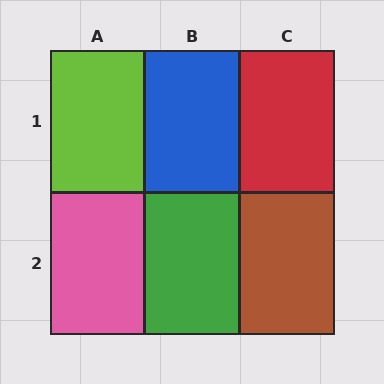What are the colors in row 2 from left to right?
Pink, green, brown.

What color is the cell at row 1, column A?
Lime.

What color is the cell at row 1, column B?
Blue.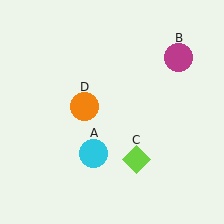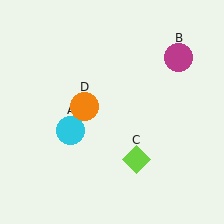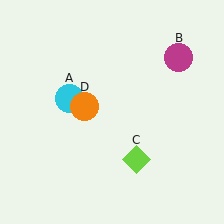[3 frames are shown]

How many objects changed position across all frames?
1 object changed position: cyan circle (object A).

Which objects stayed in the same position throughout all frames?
Magenta circle (object B) and lime diamond (object C) and orange circle (object D) remained stationary.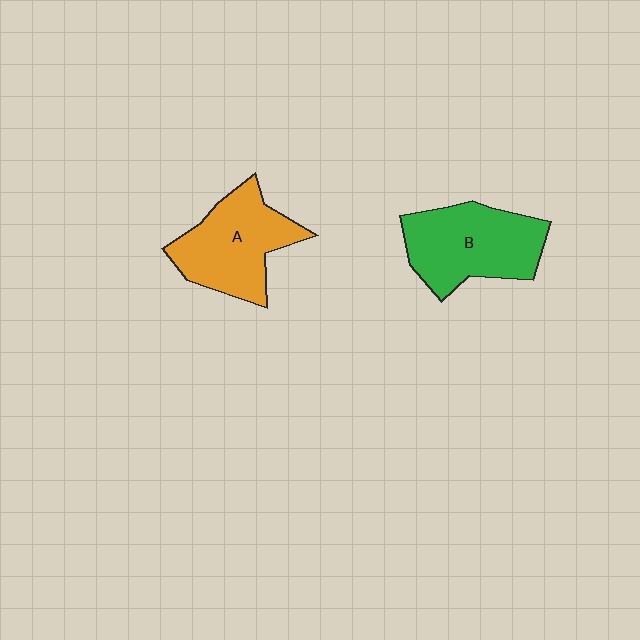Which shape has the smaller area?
Shape A (orange).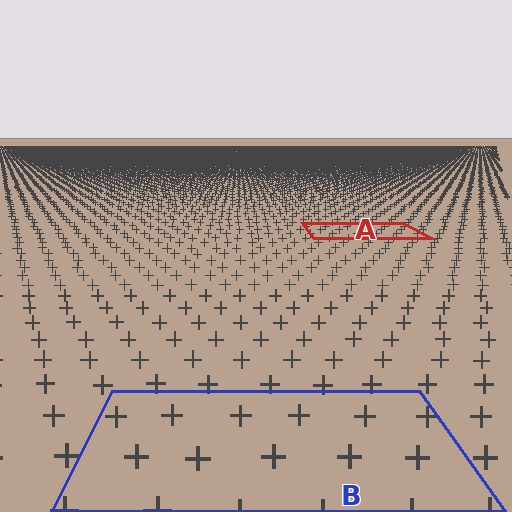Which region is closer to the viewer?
Region B is closer. The texture elements there are larger and more spread out.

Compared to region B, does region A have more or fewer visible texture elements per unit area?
Region A has more texture elements per unit area — they are packed more densely because it is farther away.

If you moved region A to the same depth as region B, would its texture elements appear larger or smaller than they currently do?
They would appear larger. At a closer depth, the same texture elements are projected at a bigger on-screen size.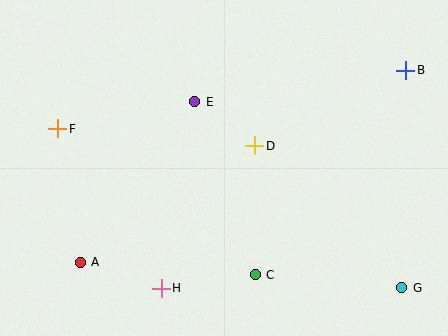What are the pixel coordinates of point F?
Point F is at (58, 129).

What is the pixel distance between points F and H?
The distance between F and H is 190 pixels.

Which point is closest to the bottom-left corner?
Point A is closest to the bottom-left corner.